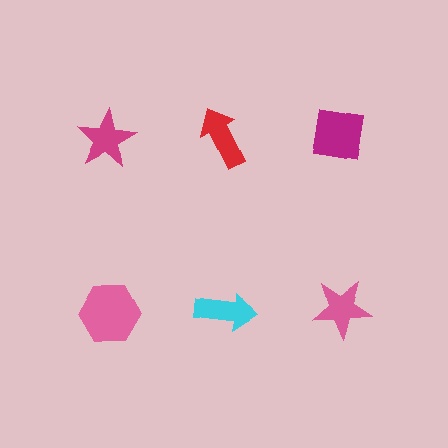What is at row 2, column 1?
A pink hexagon.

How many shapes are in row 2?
3 shapes.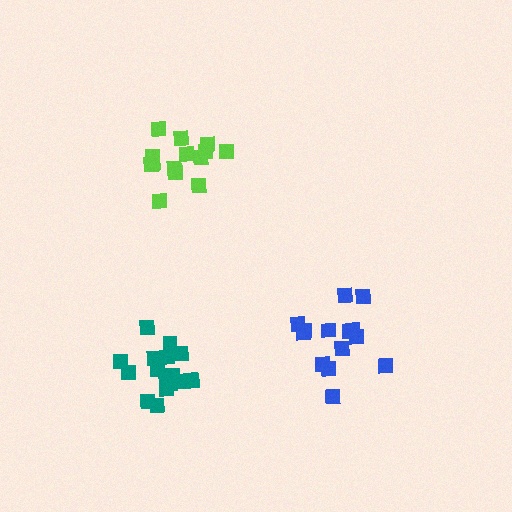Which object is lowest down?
The teal cluster is bottommost.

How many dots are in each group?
Group 1: 18 dots, Group 2: 14 dots, Group 3: 14 dots (46 total).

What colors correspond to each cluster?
The clusters are colored: teal, lime, blue.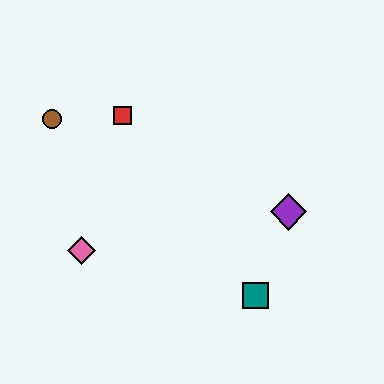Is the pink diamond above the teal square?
Yes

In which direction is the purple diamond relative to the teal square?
The purple diamond is above the teal square.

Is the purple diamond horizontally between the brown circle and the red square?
No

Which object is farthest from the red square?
The teal square is farthest from the red square.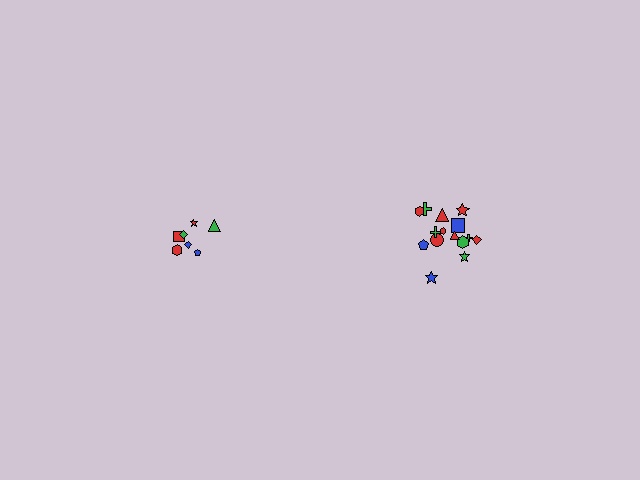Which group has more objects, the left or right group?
The right group.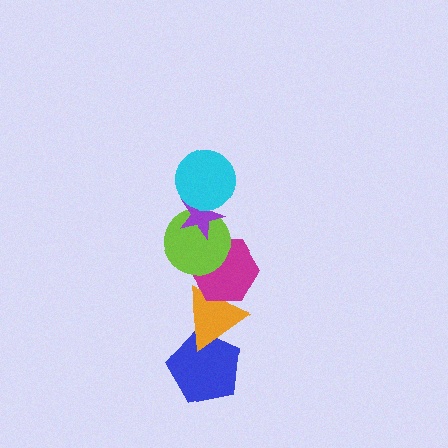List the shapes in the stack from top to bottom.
From top to bottom: the cyan circle, the purple star, the lime circle, the magenta hexagon, the orange triangle, the blue pentagon.